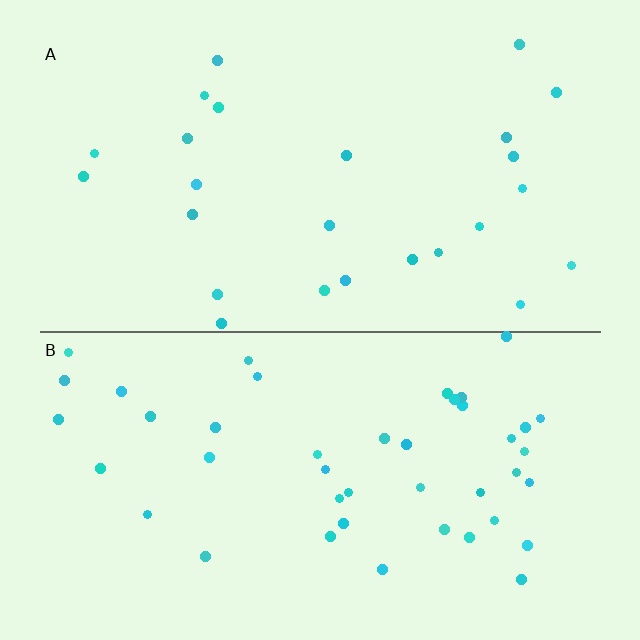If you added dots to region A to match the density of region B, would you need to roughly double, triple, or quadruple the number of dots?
Approximately double.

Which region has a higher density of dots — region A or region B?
B (the bottom).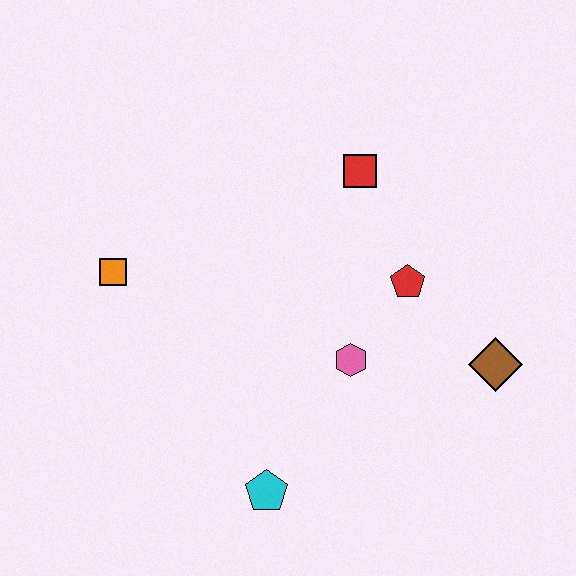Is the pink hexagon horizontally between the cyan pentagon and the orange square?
No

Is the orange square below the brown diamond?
No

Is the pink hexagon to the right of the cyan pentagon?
Yes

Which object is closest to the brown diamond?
The red pentagon is closest to the brown diamond.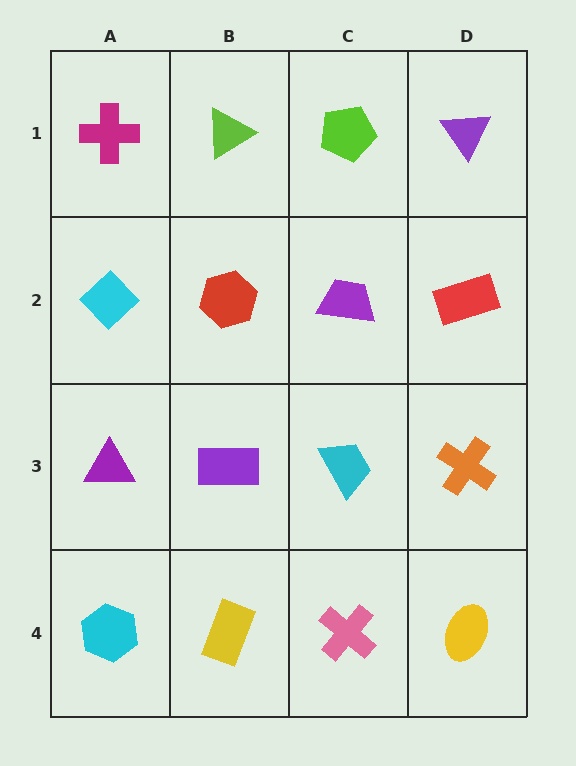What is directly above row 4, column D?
An orange cross.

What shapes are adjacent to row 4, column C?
A cyan trapezoid (row 3, column C), a yellow rectangle (row 4, column B), a yellow ellipse (row 4, column D).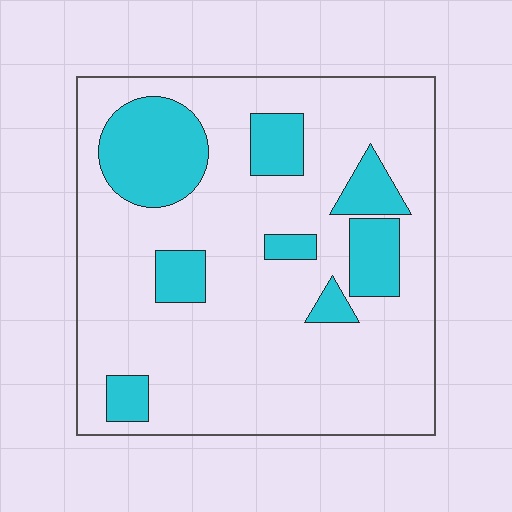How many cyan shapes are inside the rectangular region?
8.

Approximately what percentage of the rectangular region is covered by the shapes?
Approximately 20%.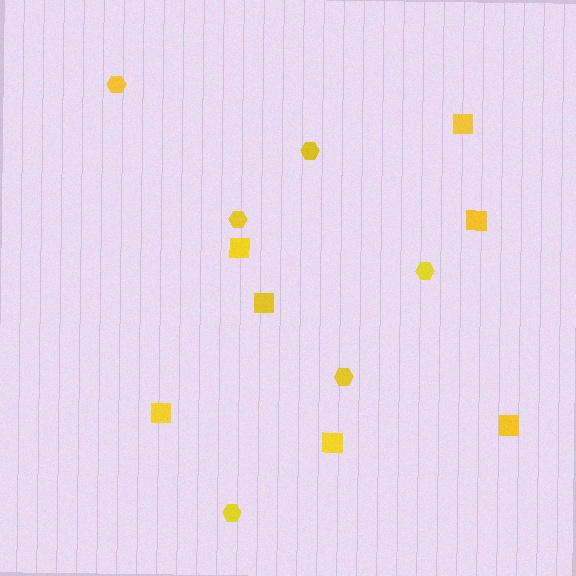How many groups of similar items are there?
There are 2 groups: one group of hexagons (6) and one group of squares (7).